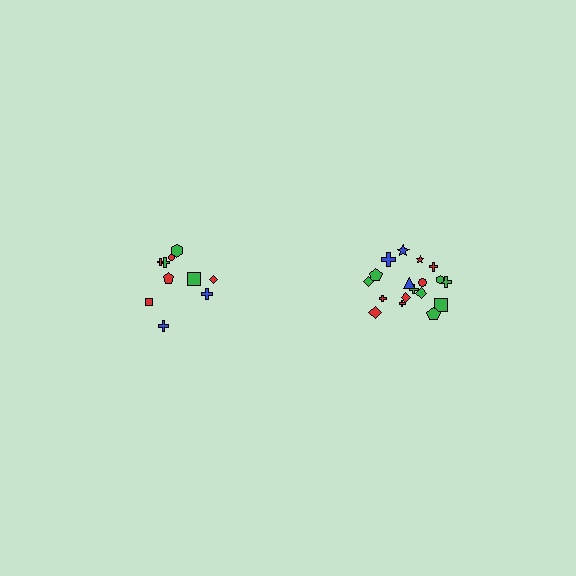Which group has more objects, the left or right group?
The right group.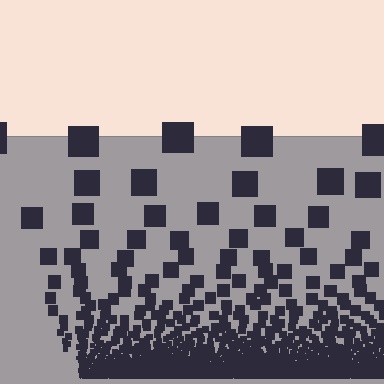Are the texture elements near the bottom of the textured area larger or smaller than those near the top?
Smaller. The gradient is inverted — elements near the bottom are smaller and denser.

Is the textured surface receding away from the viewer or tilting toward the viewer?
The surface appears to tilt toward the viewer. Texture elements get larger and sparser toward the top.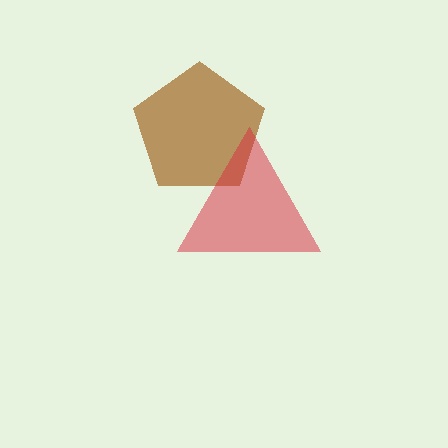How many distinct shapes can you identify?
There are 2 distinct shapes: a brown pentagon, a red triangle.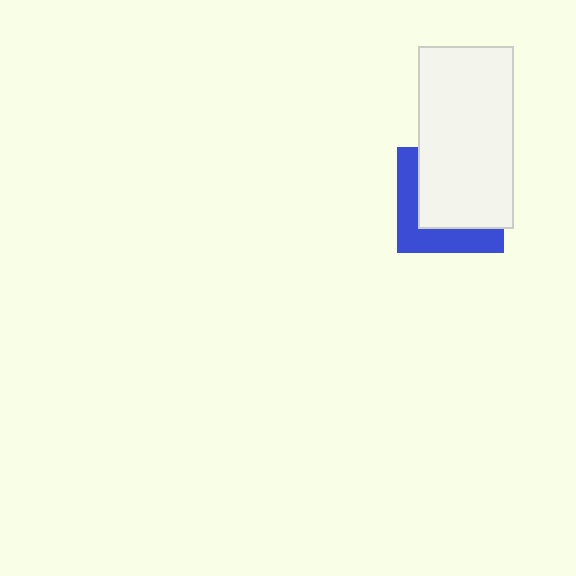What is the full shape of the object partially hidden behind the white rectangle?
The partially hidden object is a blue square.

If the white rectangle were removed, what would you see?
You would see the complete blue square.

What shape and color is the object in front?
The object in front is a white rectangle.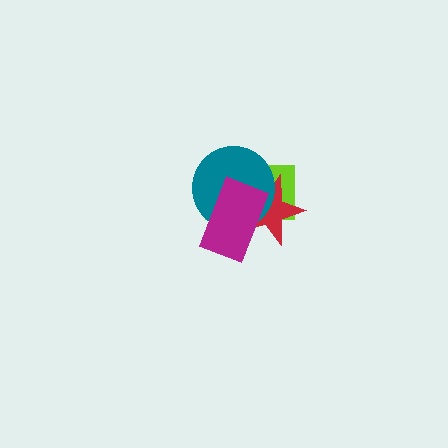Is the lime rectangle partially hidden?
Yes, it is partially covered by another shape.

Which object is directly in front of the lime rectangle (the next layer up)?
The red star is directly in front of the lime rectangle.